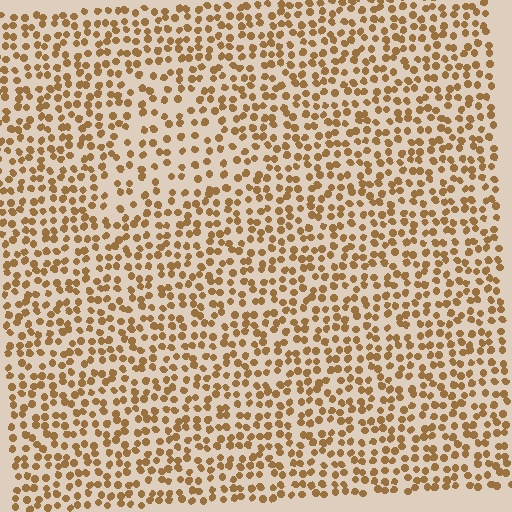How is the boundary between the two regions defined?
The boundary is defined by a change in element density (approximately 1.6x ratio). All elements are the same color, size, and shape.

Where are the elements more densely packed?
The elements are more densely packed outside the triangle boundary.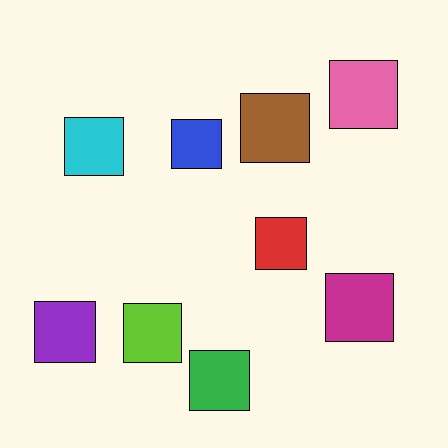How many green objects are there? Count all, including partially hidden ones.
There is 1 green object.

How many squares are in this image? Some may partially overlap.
There are 9 squares.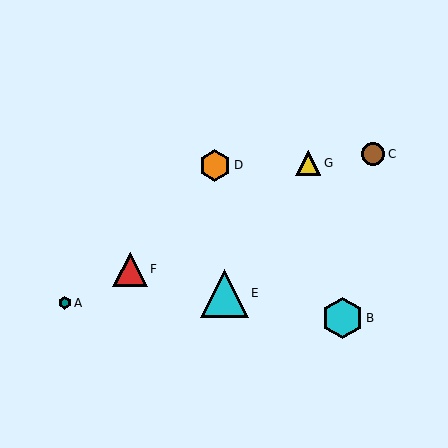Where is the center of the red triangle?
The center of the red triangle is at (130, 269).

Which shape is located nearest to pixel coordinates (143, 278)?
The red triangle (labeled F) at (130, 269) is nearest to that location.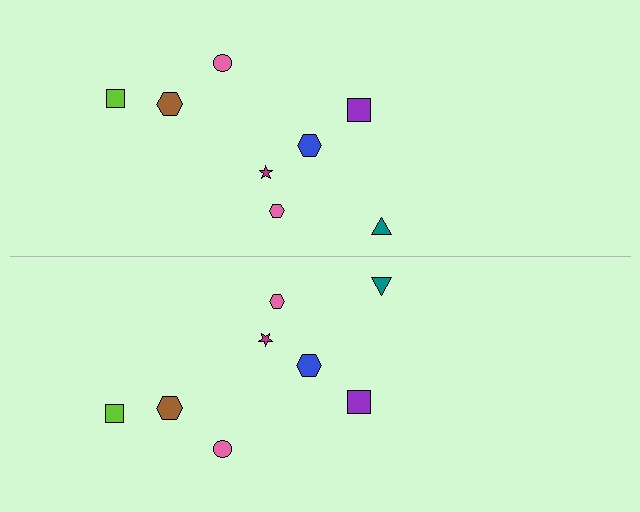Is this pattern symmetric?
Yes, this pattern has bilateral (reflection) symmetry.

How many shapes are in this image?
There are 16 shapes in this image.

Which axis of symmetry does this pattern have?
The pattern has a horizontal axis of symmetry running through the center of the image.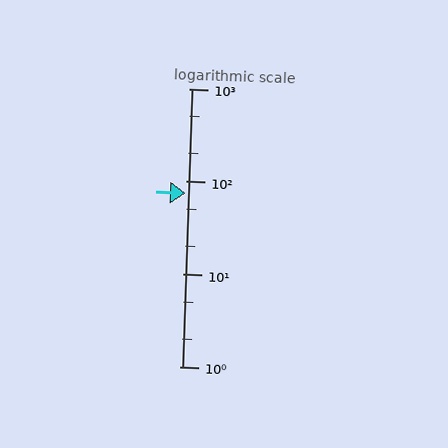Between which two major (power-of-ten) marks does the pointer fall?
The pointer is between 10 and 100.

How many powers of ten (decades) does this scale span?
The scale spans 3 decades, from 1 to 1000.